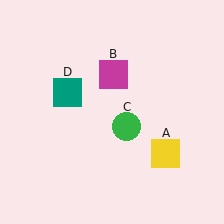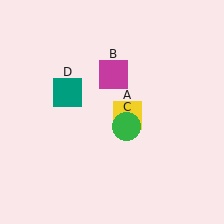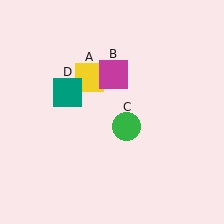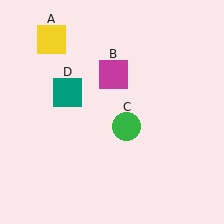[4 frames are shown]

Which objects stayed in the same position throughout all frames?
Magenta square (object B) and green circle (object C) and teal square (object D) remained stationary.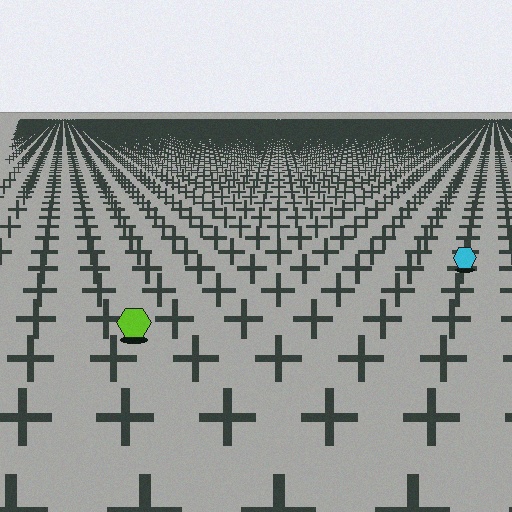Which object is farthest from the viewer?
The cyan hexagon is farthest from the viewer. It appears smaller and the ground texture around it is denser.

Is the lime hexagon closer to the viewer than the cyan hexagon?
Yes. The lime hexagon is closer — you can tell from the texture gradient: the ground texture is coarser near it.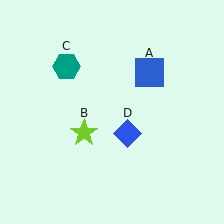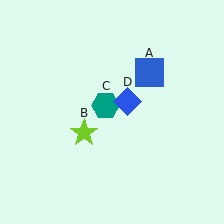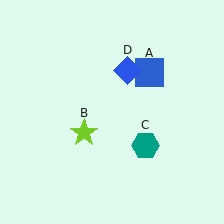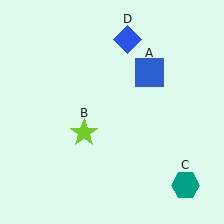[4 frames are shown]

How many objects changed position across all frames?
2 objects changed position: teal hexagon (object C), blue diamond (object D).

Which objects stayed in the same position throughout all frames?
Blue square (object A) and lime star (object B) remained stationary.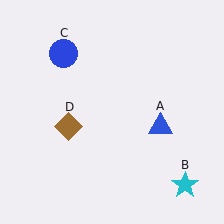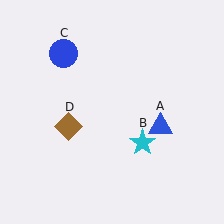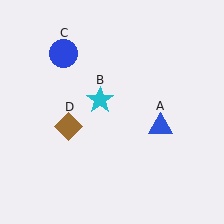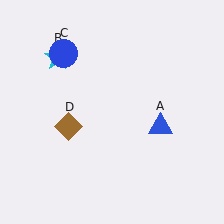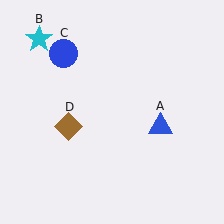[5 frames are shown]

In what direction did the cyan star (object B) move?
The cyan star (object B) moved up and to the left.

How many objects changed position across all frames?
1 object changed position: cyan star (object B).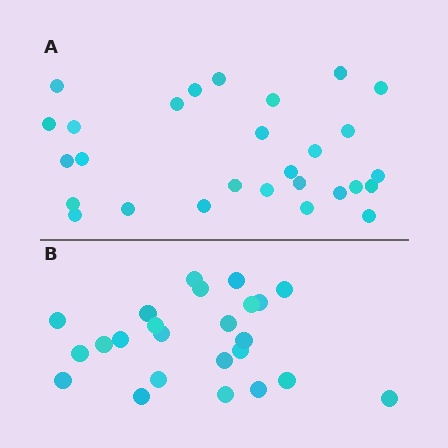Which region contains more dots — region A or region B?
Region A (the top region) has more dots.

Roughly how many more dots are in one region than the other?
Region A has about 4 more dots than region B.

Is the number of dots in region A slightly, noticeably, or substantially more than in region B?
Region A has only slightly more — the two regions are fairly close. The ratio is roughly 1.2 to 1.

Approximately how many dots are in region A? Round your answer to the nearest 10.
About 30 dots. (The exact count is 28, which rounds to 30.)